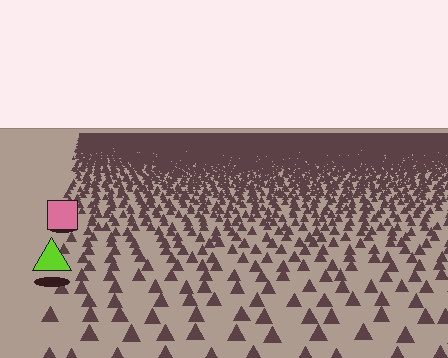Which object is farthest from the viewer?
The pink square is farthest from the viewer. It appears smaller and the ground texture around it is denser.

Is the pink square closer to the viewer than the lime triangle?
No. The lime triangle is closer — you can tell from the texture gradient: the ground texture is coarser near it.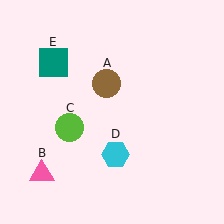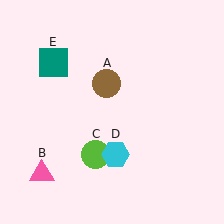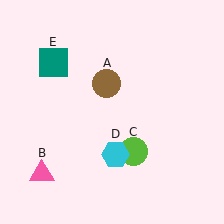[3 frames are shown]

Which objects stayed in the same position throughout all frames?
Brown circle (object A) and pink triangle (object B) and cyan hexagon (object D) and teal square (object E) remained stationary.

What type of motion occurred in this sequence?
The lime circle (object C) rotated counterclockwise around the center of the scene.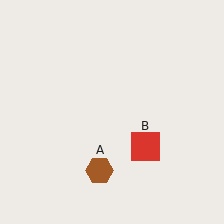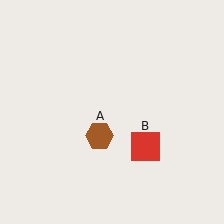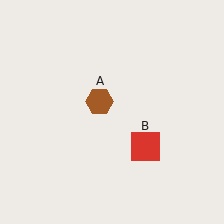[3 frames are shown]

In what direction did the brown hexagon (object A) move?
The brown hexagon (object A) moved up.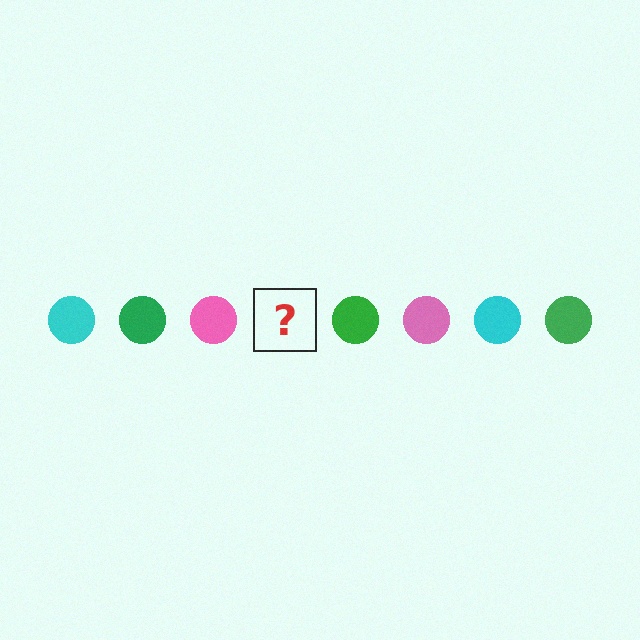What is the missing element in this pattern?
The missing element is a cyan circle.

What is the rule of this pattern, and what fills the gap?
The rule is that the pattern cycles through cyan, green, pink circles. The gap should be filled with a cyan circle.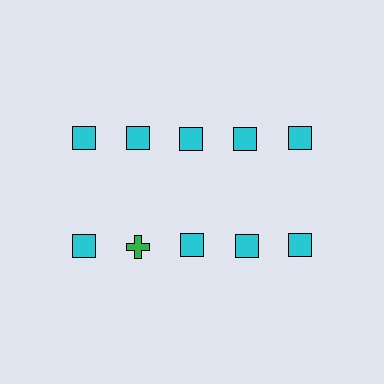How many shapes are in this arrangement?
There are 10 shapes arranged in a grid pattern.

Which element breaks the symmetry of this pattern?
The green cross in the second row, second from left column breaks the symmetry. All other shapes are cyan squares.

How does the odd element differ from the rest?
It differs in both color (green instead of cyan) and shape (cross instead of square).